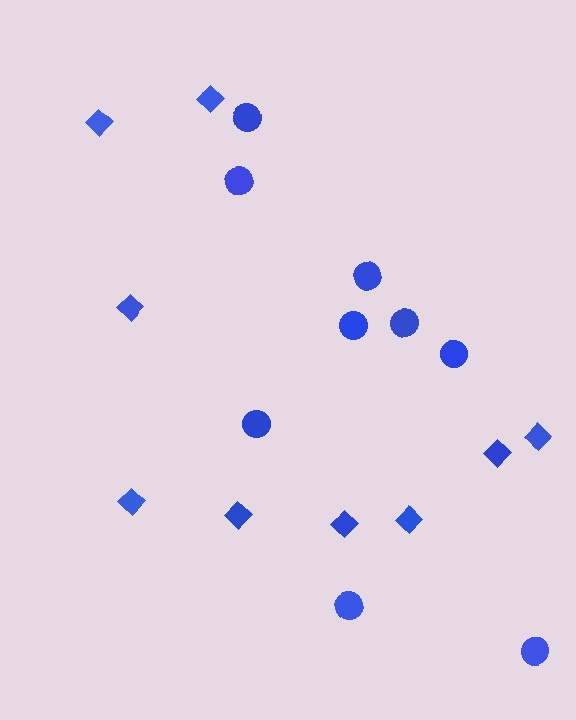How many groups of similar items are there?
There are 2 groups: one group of circles (9) and one group of diamonds (9).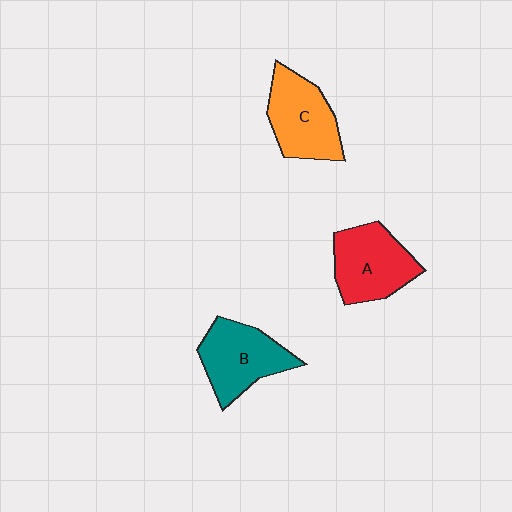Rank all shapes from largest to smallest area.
From largest to smallest: A (red), C (orange), B (teal).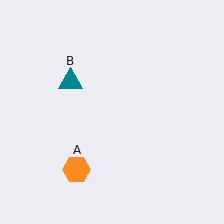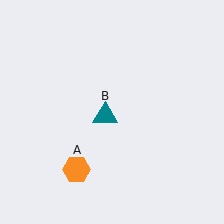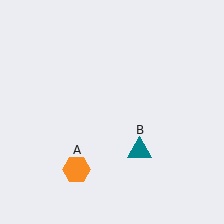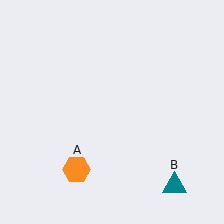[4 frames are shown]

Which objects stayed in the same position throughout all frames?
Orange hexagon (object A) remained stationary.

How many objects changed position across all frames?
1 object changed position: teal triangle (object B).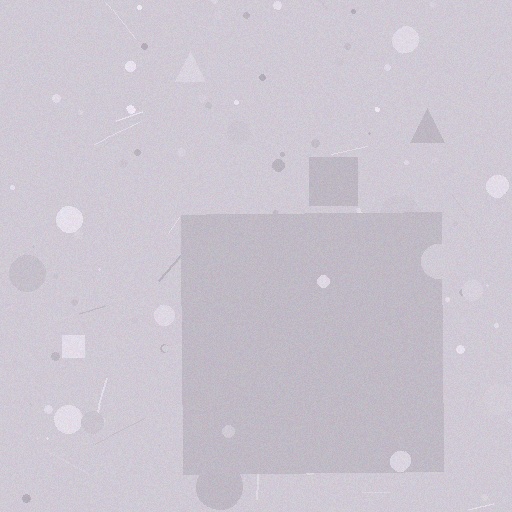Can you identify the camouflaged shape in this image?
The camouflaged shape is a square.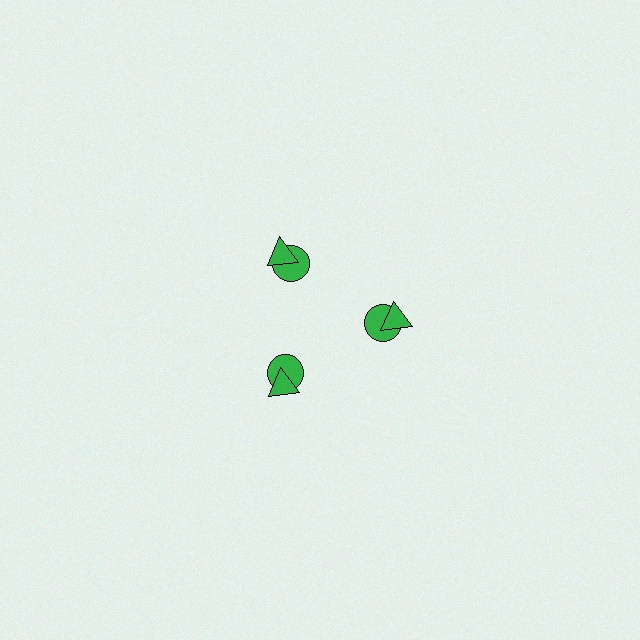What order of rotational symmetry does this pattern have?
This pattern has 3-fold rotational symmetry.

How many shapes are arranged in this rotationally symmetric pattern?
There are 6 shapes, arranged in 3 groups of 2.